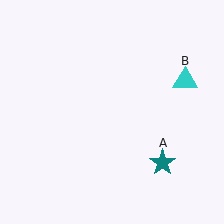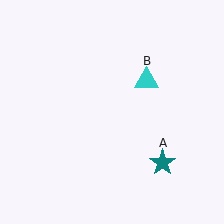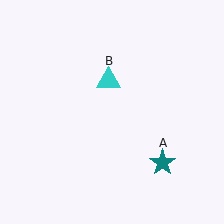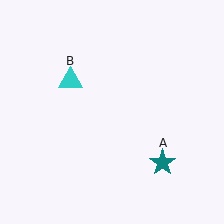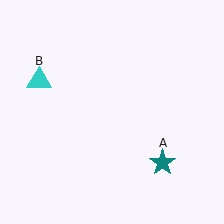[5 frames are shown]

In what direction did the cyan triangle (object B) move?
The cyan triangle (object B) moved left.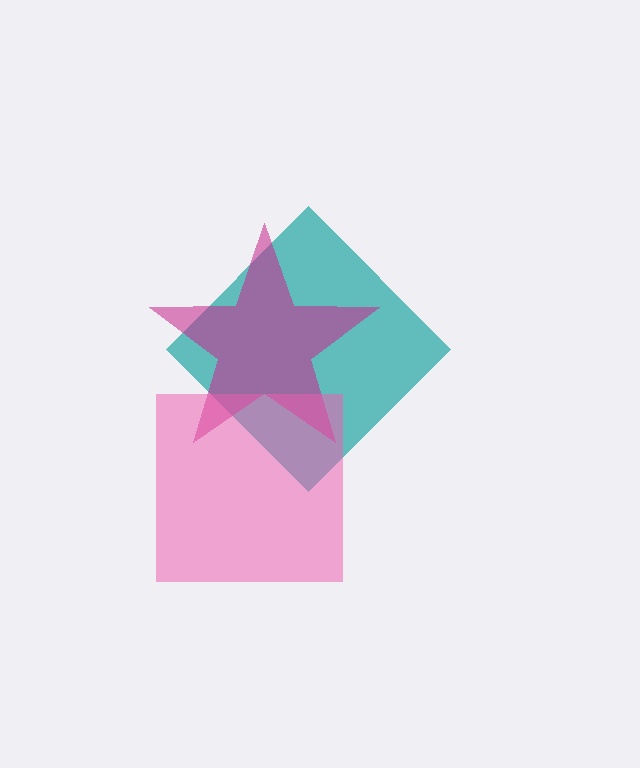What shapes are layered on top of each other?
The layered shapes are: a teal diamond, a magenta star, a pink square.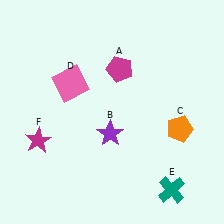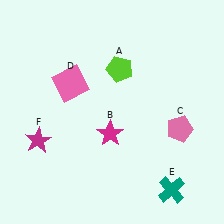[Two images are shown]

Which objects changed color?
A changed from magenta to lime. B changed from purple to magenta. C changed from orange to pink.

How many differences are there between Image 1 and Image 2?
There are 3 differences between the two images.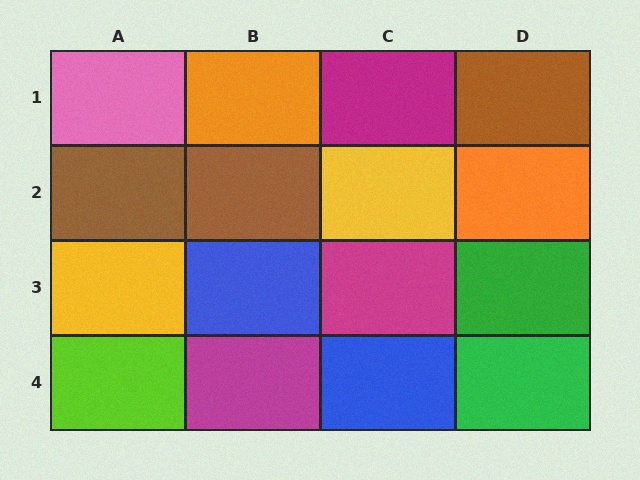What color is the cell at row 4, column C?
Blue.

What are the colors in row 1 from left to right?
Pink, orange, magenta, brown.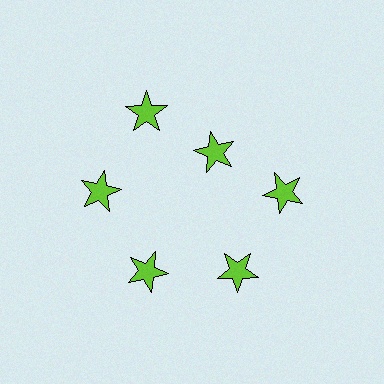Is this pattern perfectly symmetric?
No. The 6 lime stars are arranged in a ring, but one element near the 1 o'clock position is pulled inward toward the center, breaking the 6-fold rotational symmetry.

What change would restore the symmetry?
The symmetry would be restored by moving it outward, back onto the ring so that all 6 stars sit at equal angles and equal distance from the center.